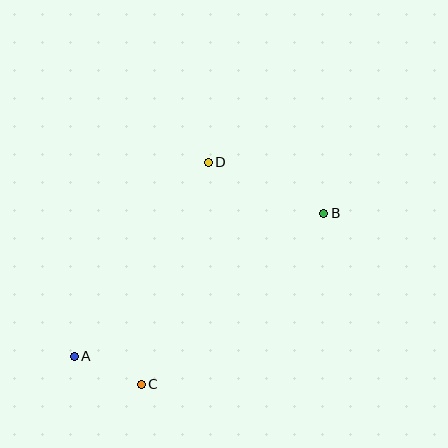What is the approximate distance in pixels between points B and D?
The distance between B and D is approximately 126 pixels.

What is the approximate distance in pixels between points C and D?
The distance between C and D is approximately 232 pixels.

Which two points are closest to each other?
Points A and C are closest to each other.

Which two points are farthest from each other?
Points A and B are farthest from each other.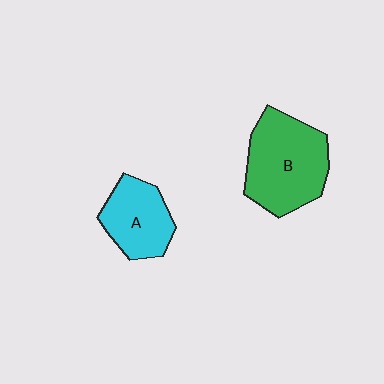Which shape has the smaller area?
Shape A (cyan).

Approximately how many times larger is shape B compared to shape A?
Approximately 1.5 times.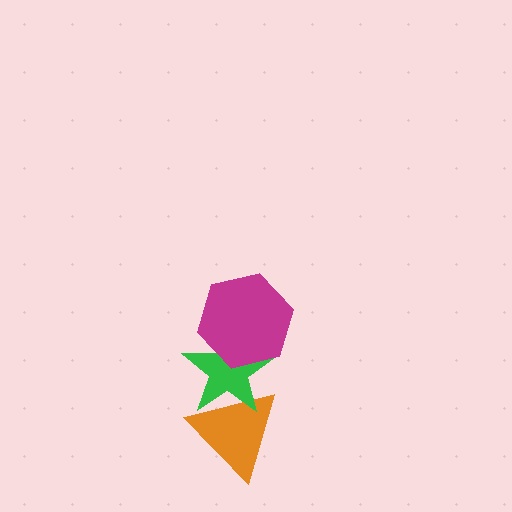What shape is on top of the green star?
The magenta hexagon is on top of the green star.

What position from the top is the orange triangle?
The orange triangle is 3rd from the top.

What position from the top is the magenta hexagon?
The magenta hexagon is 1st from the top.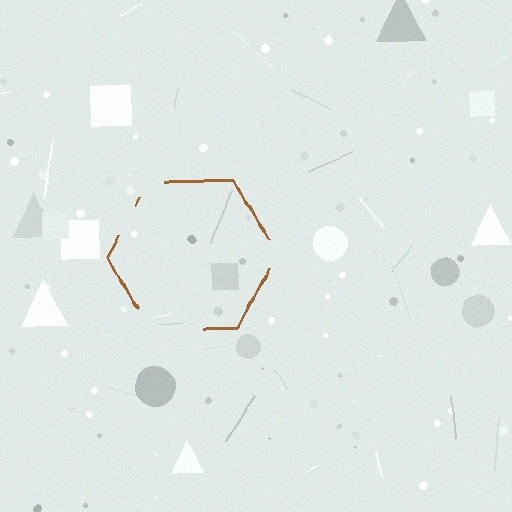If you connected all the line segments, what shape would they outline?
They would outline a hexagon.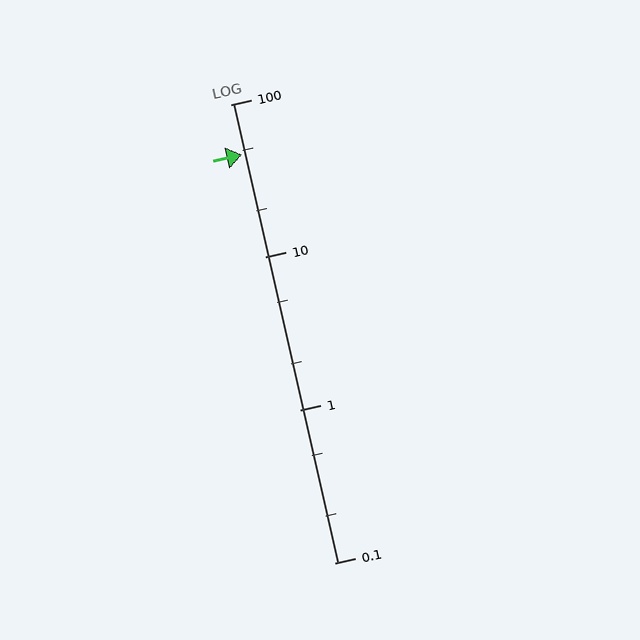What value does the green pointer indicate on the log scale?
The pointer indicates approximately 47.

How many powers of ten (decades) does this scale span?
The scale spans 3 decades, from 0.1 to 100.